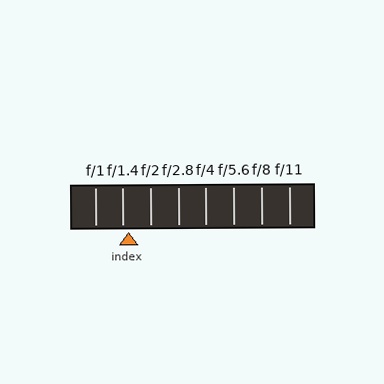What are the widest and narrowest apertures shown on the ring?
The widest aperture shown is f/1 and the narrowest is f/11.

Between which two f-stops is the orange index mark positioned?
The index mark is between f/1.4 and f/2.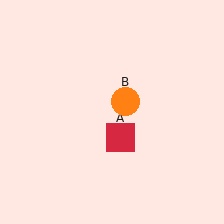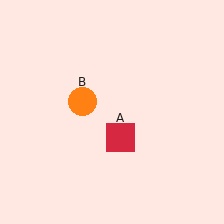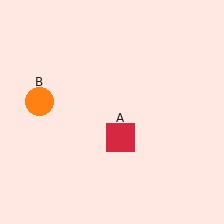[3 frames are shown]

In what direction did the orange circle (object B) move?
The orange circle (object B) moved left.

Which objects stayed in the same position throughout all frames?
Red square (object A) remained stationary.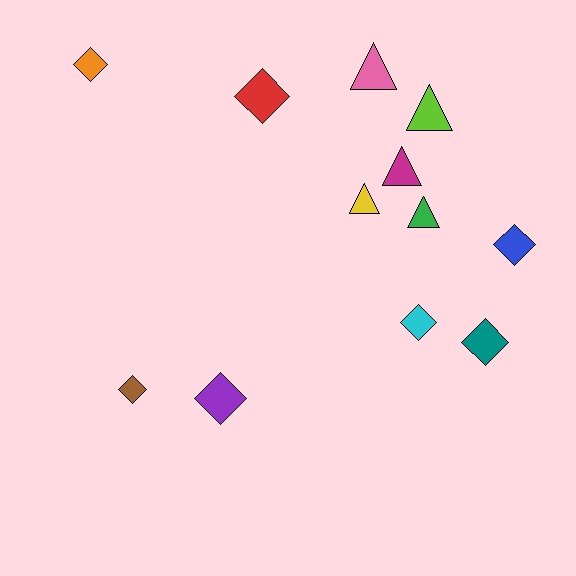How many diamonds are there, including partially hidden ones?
There are 7 diamonds.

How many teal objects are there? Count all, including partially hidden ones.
There is 1 teal object.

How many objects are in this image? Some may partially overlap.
There are 12 objects.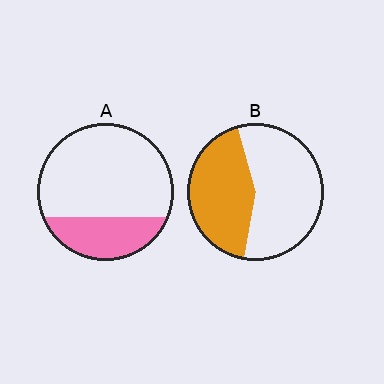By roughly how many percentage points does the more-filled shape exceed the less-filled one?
By roughly 15 percentage points (B over A).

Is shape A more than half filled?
No.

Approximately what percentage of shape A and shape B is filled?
A is approximately 25% and B is approximately 45%.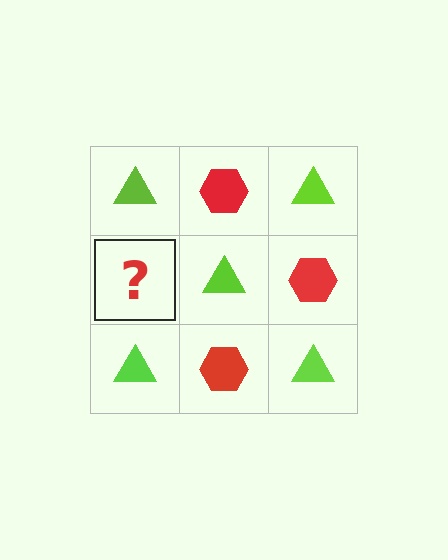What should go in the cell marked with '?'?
The missing cell should contain a red hexagon.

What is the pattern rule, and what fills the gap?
The rule is that it alternates lime triangle and red hexagon in a checkerboard pattern. The gap should be filled with a red hexagon.